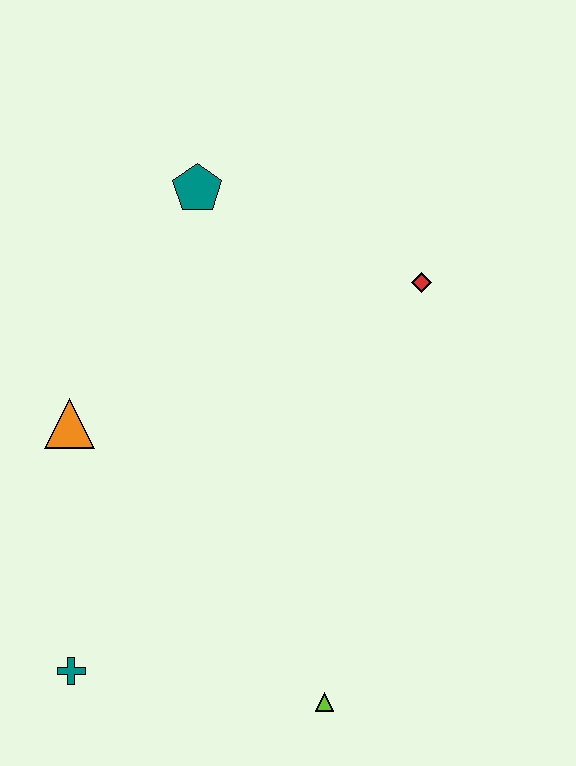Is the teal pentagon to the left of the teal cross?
No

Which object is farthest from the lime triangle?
The teal pentagon is farthest from the lime triangle.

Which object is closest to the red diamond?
The teal pentagon is closest to the red diamond.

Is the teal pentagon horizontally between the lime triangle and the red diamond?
No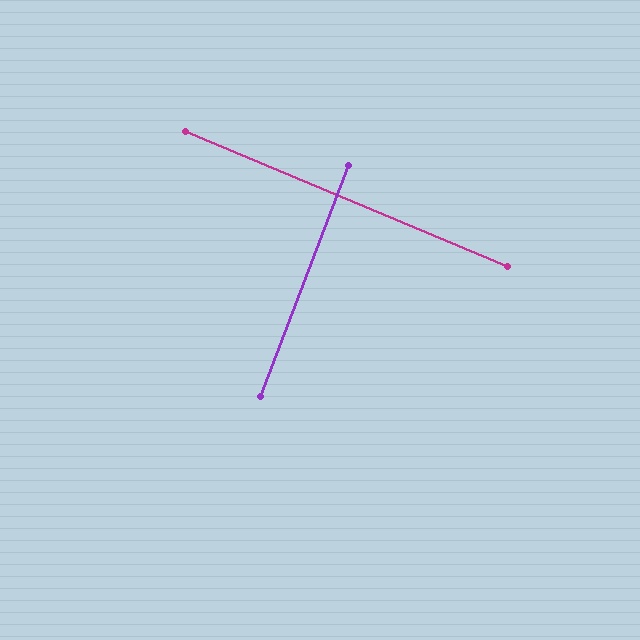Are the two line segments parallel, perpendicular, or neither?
Perpendicular — they meet at approximately 88°.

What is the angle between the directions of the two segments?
Approximately 88 degrees.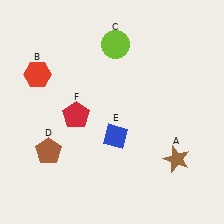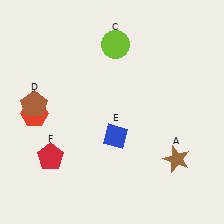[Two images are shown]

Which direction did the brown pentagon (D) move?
The brown pentagon (D) moved up.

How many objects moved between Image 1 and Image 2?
3 objects moved between the two images.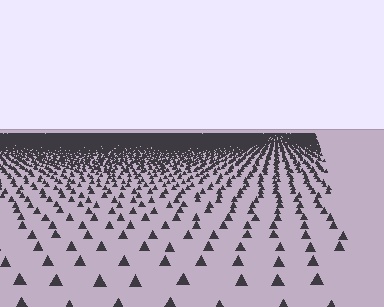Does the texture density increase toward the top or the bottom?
Density increases toward the top.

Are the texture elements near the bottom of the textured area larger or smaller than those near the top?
Larger. Near the bottom, elements are closer to the viewer and appear at a bigger on-screen size.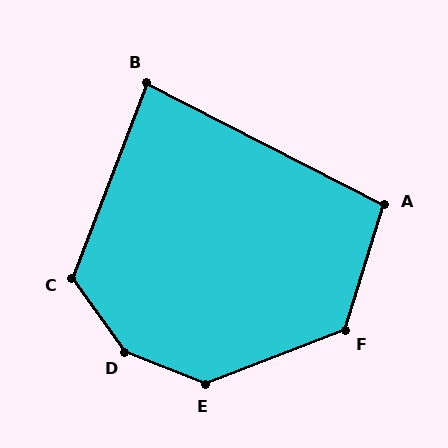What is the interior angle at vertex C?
Approximately 123 degrees (obtuse).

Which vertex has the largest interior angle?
D, at approximately 148 degrees.